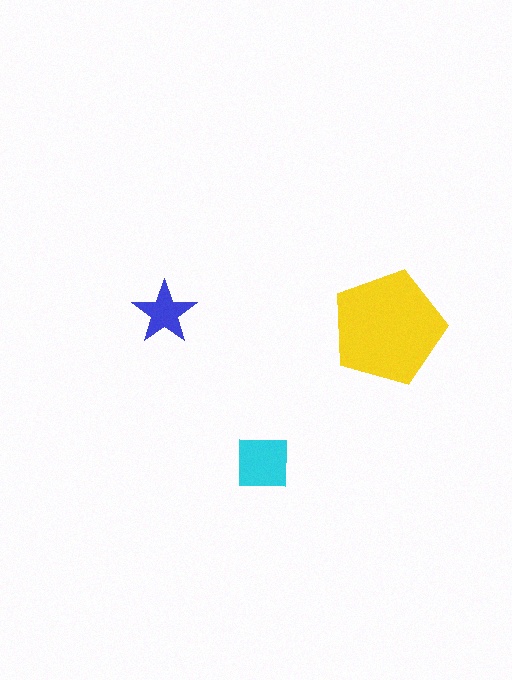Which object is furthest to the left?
The blue star is leftmost.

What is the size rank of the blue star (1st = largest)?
3rd.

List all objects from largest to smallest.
The yellow pentagon, the cyan square, the blue star.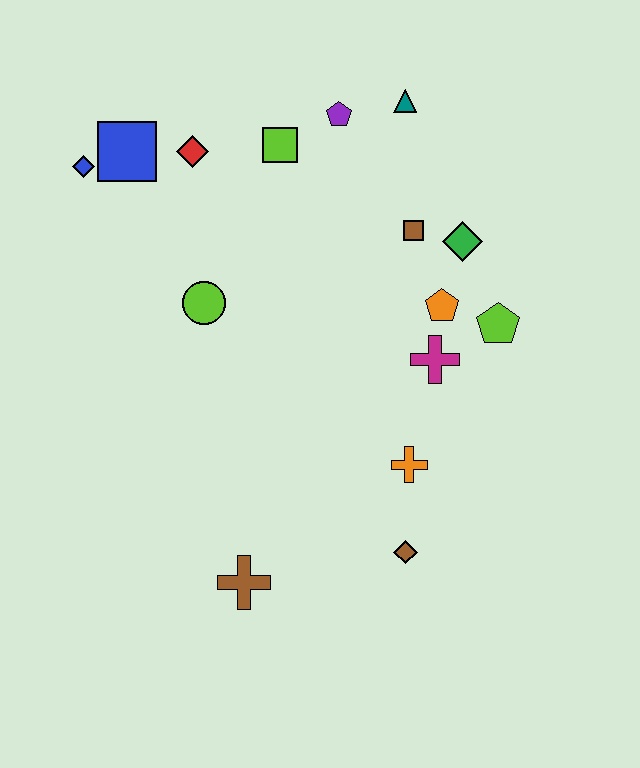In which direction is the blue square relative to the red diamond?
The blue square is to the left of the red diamond.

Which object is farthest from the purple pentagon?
The brown cross is farthest from the purple pentagon.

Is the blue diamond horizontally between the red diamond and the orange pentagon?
No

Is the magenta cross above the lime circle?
No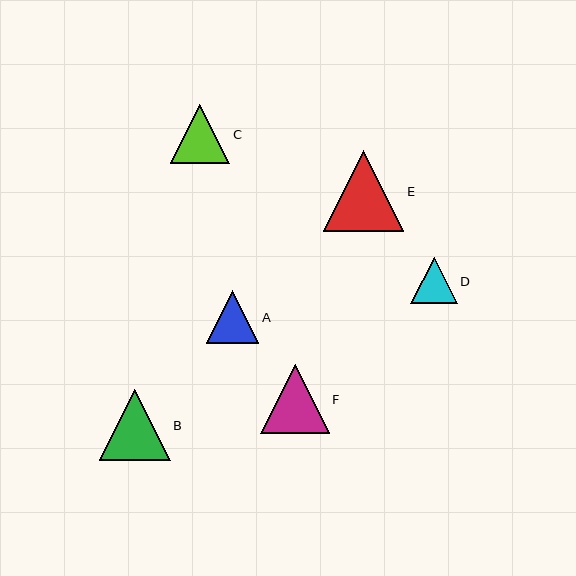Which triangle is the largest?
Triangle E is the largest with a size of approximately 80 pixels.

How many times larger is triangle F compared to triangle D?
Triangle F is approximately 1.5 times the size of triangle D.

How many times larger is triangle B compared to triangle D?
Triangle B is approximately 1.5 times the size of triangle D.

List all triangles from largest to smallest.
From largest to smallest: E, B, F, C, A, D.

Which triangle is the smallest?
Triangle D is the smallest with a size of approximately 46 pixels.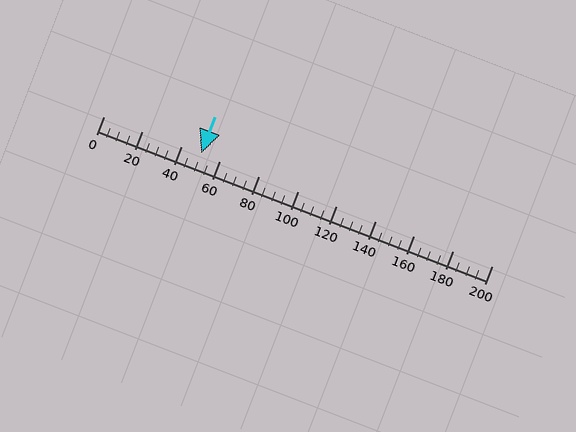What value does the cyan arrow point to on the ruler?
The cyan arrow points to approximately 50.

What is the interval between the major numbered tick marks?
The major tick marks are spaced 20 units apart.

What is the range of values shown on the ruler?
The ruler shows values from 0 to 200.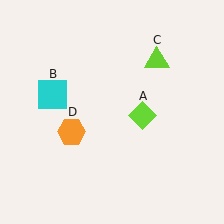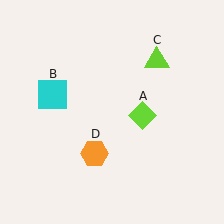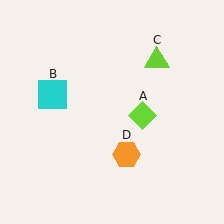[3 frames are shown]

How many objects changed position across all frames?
1 object changed position: orange hexagon (object D).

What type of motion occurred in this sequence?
The orange hexagon (object D) rotated counterclockwise around the center of the scene.